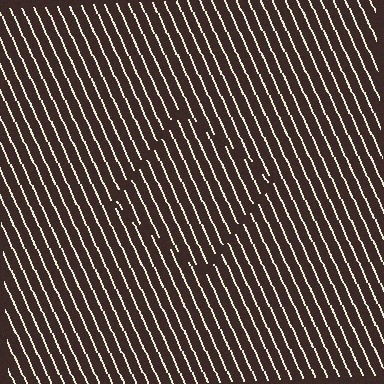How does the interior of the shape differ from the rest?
The interior of the shape contains the same grating, shifted by half a period — the contour is defined by the phase discontinuity where line-ends from the inner and outer gratings abut.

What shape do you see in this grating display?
An illusory square. The interior of the shape contains the same grating, shifted by half a period — the contour is defined by the phase discontinuity where line-ends from the inner and outer gratings abut.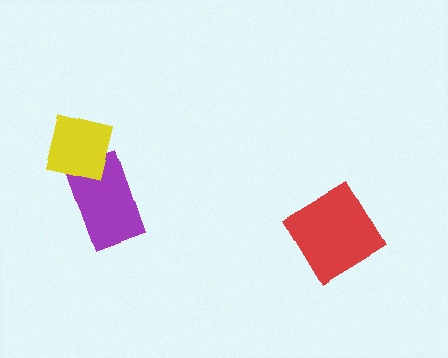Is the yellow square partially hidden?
No, no other shape covers it.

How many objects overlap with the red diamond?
0 objects overlap with the red diamond.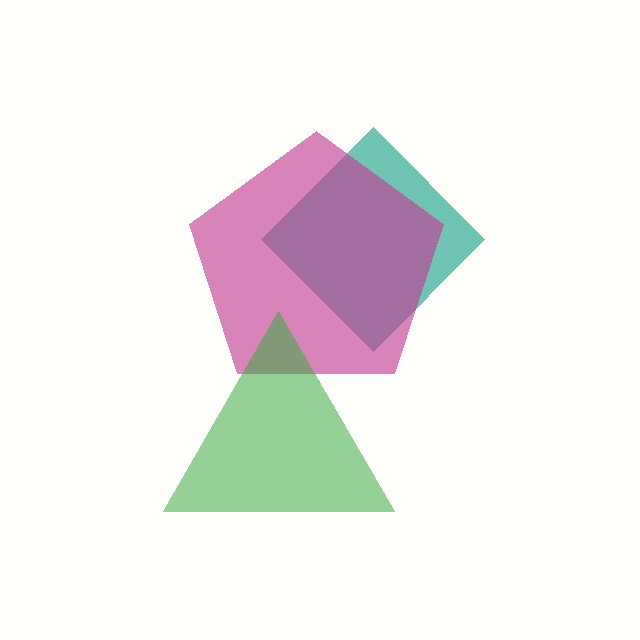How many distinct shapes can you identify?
There are 3 distinct shapes: a teal diamond, a magenta pentagon, a green triangle.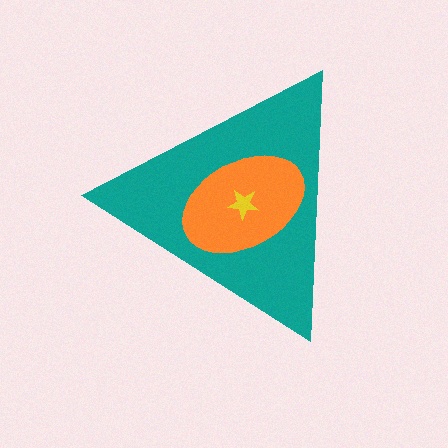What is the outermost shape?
The teal triangle.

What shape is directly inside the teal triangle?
The orange ellipse.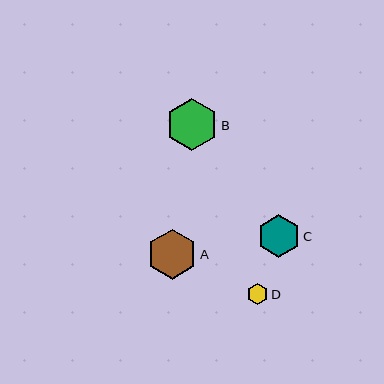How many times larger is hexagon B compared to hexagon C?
Hexagon B is approximately 1.2 times the size of hexagon C.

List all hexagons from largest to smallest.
From largest to smallest: B, A, C, D.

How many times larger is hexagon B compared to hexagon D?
Hexagon B is approximately 2.4 times the size of hexagon D.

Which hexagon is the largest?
Hexagon B is the largest with a size of approximately 52 pixels.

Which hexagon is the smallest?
Hexagon D is the smallest with a size of approximately 22 pixels.